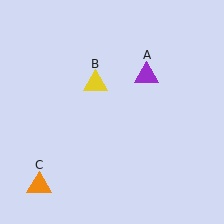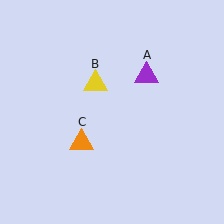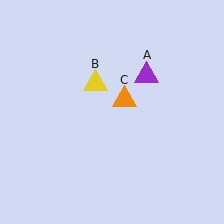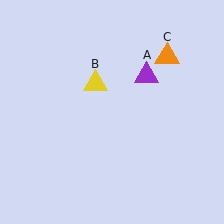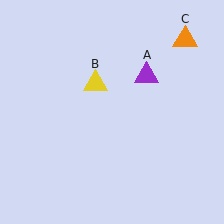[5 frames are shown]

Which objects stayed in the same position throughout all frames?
Purple triangle (object A) and yellow triangle (object B) remained stationary.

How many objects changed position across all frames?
1 object changed position: orange triangle (object C).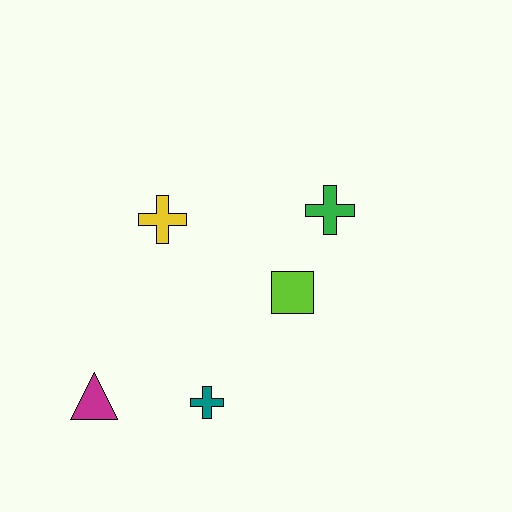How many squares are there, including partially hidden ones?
There is 1 square.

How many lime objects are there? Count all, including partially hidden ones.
There is 1 lime object.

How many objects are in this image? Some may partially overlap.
There are 5 objects.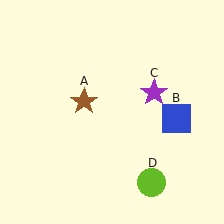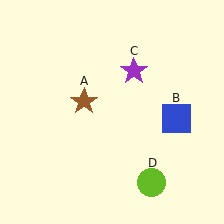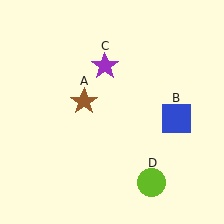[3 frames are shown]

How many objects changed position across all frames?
1 object changed position: purple star (object C).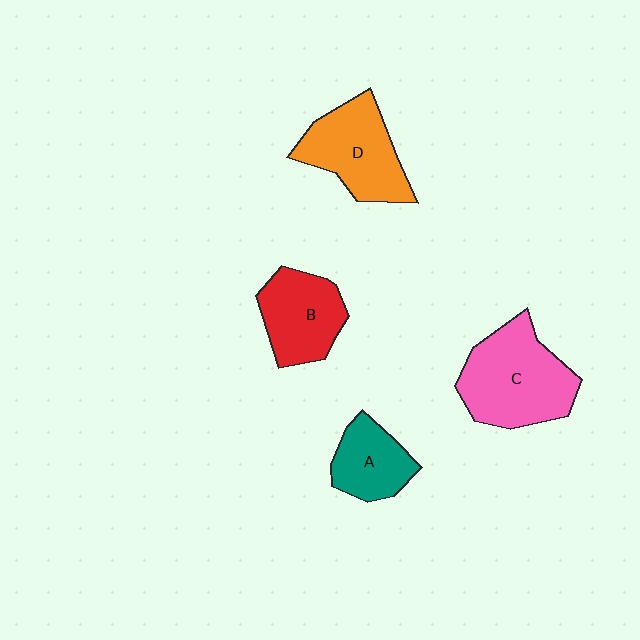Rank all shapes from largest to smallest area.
From largest to smallest: C (pink), D (orange), B (red), A (teal).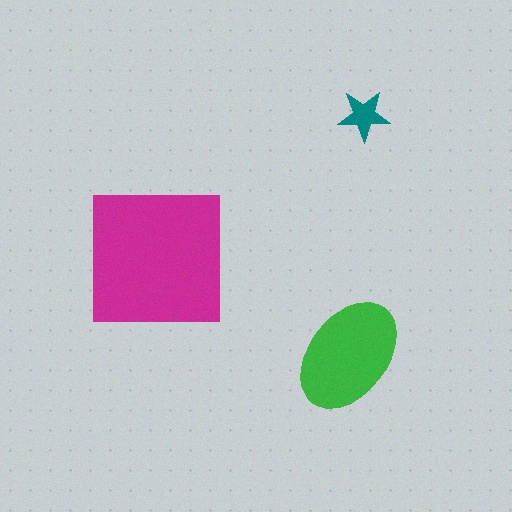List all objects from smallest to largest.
The teal star, the green ellipse, the magenta square.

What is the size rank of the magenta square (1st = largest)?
1st.